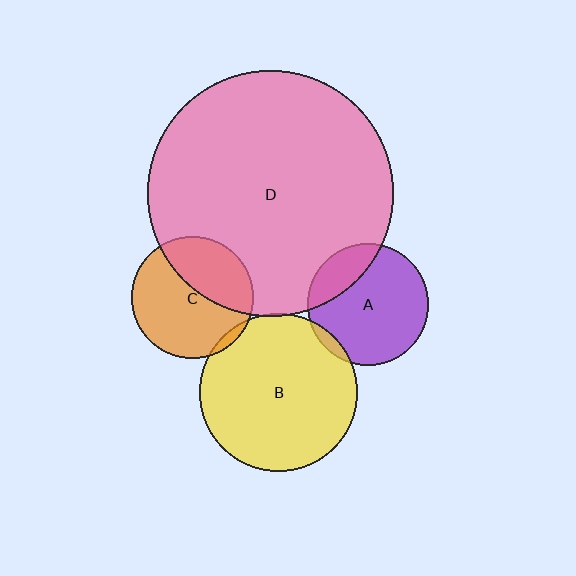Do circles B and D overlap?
Yes.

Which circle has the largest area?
Circle D (pink).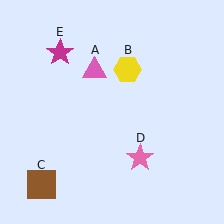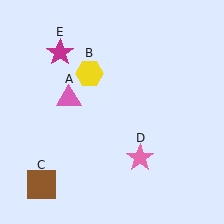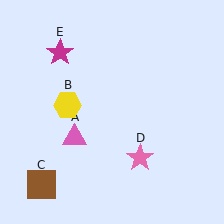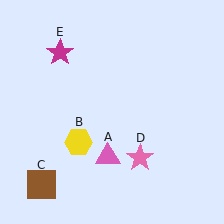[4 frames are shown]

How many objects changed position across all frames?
2 objects changed position: pink triangle (object A), yellow hexagon (object B).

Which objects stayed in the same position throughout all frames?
Brown square (object C) and pink star (object D) and magenta star (object E) remained stationary.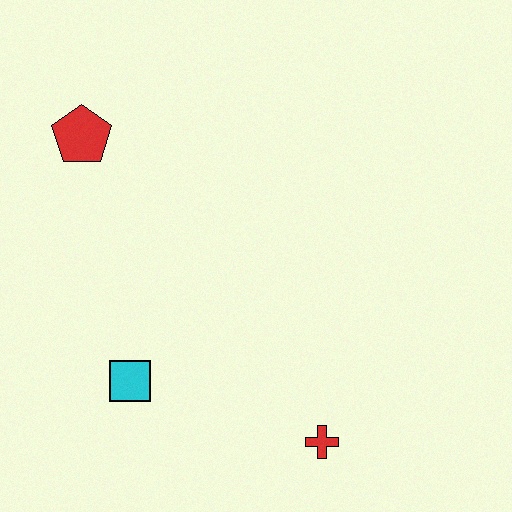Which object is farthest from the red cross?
The red pentagon is farthest from the red cross.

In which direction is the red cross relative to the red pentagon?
The red cross is below the red pentagon.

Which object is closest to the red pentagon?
The cyan square is closest to the red pentagon.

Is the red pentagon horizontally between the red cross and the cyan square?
No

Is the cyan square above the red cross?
Yes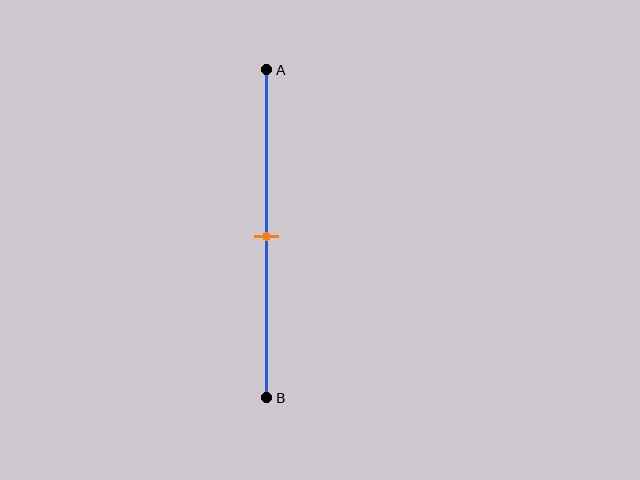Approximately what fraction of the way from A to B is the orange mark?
The orange mark is approximately 50% of the way from A to B.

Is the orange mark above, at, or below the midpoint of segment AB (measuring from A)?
The orange mark is approximately at the midpoint of segment AB.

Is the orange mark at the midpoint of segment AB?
Yes, the mark is approximately at the midpoint.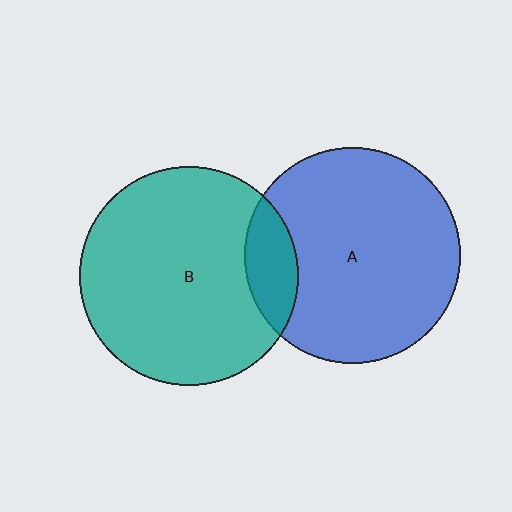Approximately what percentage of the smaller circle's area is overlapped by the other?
Approximately 15%.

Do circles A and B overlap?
Yes.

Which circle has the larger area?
Circle B (teal).